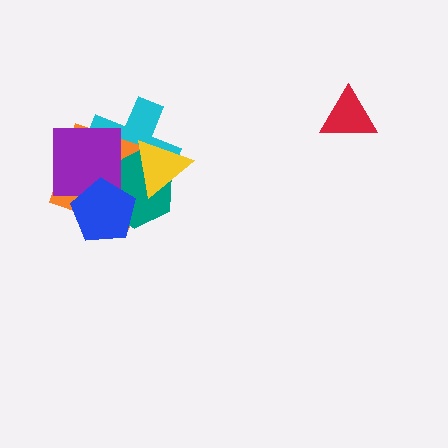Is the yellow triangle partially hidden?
Yes, it is partially covered by another shape.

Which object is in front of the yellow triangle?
The purple square is in front of the yellow triangle.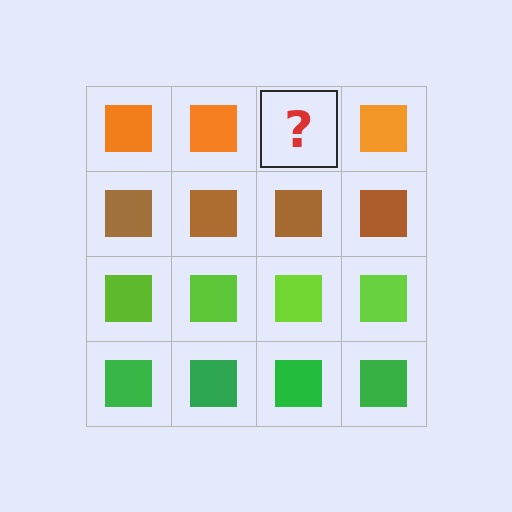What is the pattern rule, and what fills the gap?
The rule is that each row has a consistent color. The gap should be filled with an orange square.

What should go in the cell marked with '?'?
The missing cell should contain an orange square.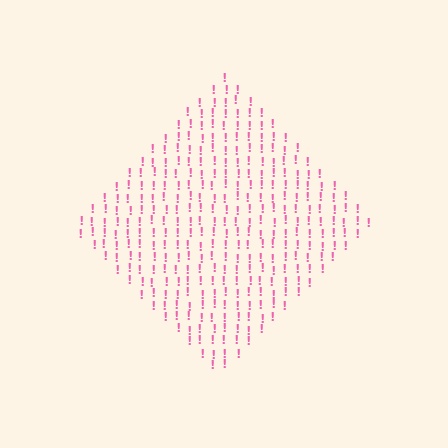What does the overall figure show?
The overall figure shows a diamond.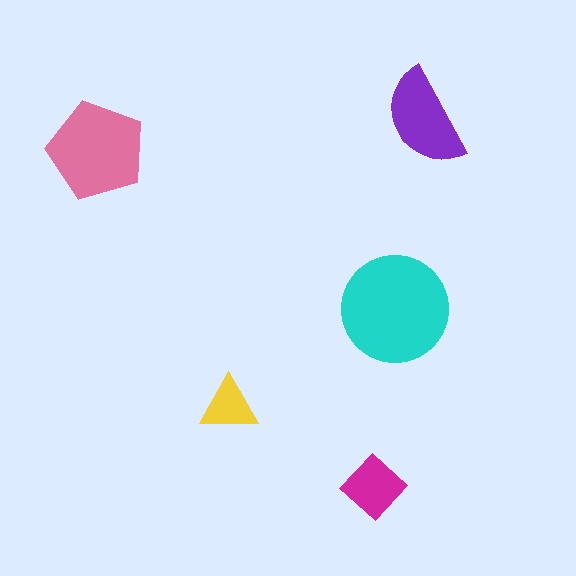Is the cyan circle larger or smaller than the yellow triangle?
Larger.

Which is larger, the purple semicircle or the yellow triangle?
The purple semicircle.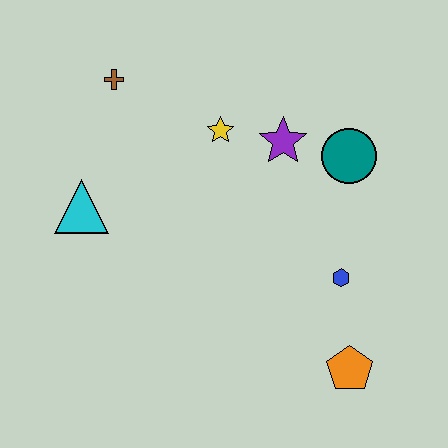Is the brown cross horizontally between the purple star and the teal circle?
No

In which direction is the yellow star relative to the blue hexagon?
The yellow star is above the blue hexagon.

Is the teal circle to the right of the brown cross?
Yes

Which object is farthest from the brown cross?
The orange pentagon is farthest from the brown cross.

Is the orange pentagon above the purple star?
No